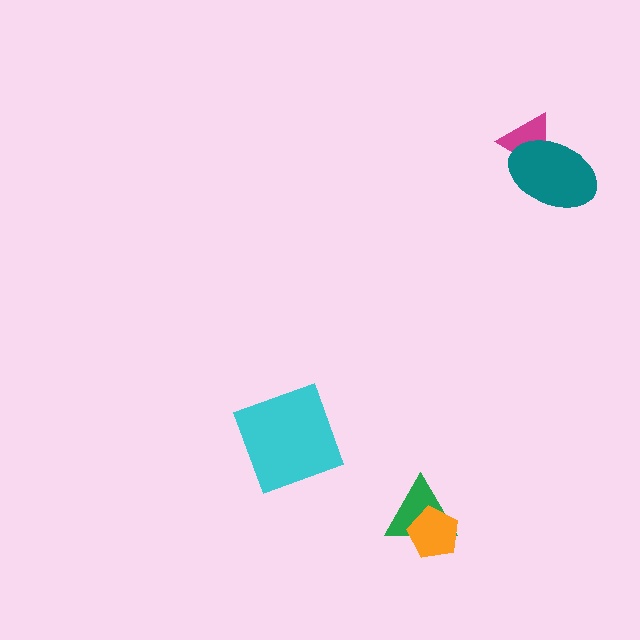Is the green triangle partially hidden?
Yes, it is partially covered by another shape.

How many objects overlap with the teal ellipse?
1 object overlaps with the teal ellipse.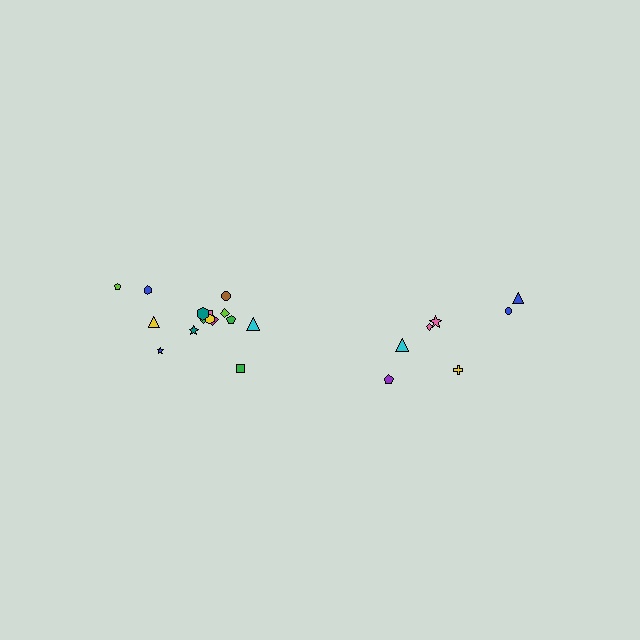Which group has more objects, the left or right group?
The left group.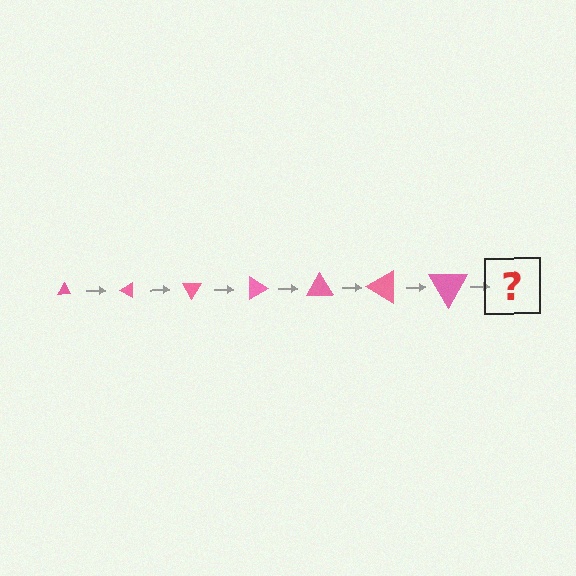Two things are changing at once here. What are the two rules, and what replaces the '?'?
The two rules are that the triangle grows larger each step and it rotates 30 degrees each step. The '?' should be a triangle, larger than the previous one and rotated 210 degrees from the start.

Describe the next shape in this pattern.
It should be a triangle, larger than the previous one and rotated 210 degrees from the start.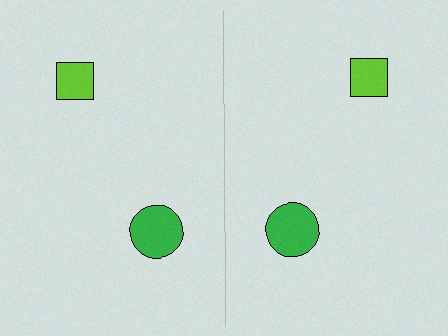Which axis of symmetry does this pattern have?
The pattern has a vertical axis of symmetry running through the center of the image.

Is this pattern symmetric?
Yes, this pattern has bilateral (reflection) symmetry.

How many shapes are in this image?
There are 4 shapes in this image.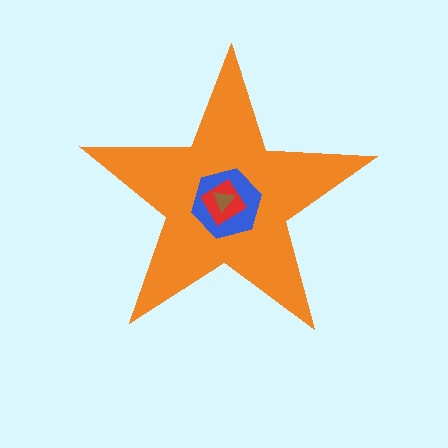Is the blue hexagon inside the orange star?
Yes.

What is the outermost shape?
The orange star.